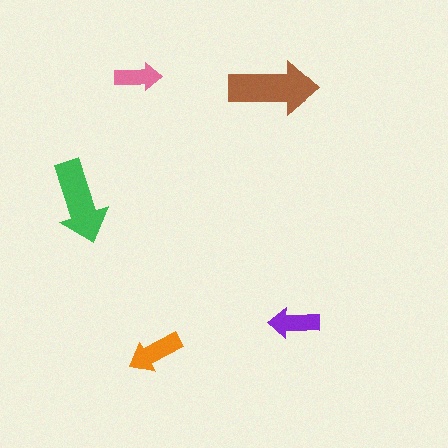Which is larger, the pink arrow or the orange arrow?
The orange one.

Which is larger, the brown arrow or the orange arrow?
The brown one.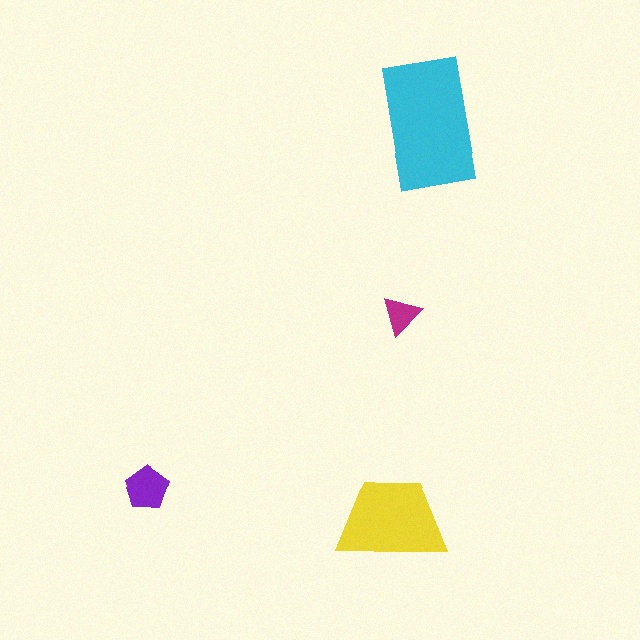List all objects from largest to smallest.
The cyan rectangle, the yellow trapezoid, the purple pentagon, the magenta triangle.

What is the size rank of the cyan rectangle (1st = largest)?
1st.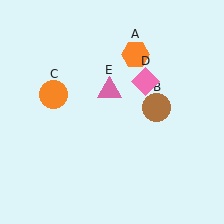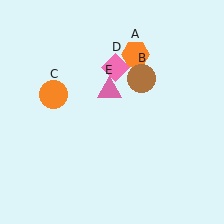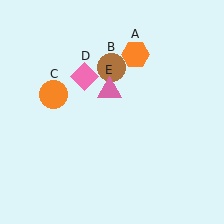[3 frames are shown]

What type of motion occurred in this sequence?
The brown circle (object B), pink diamond (object D) rotated counterclockwise around the center of the scene.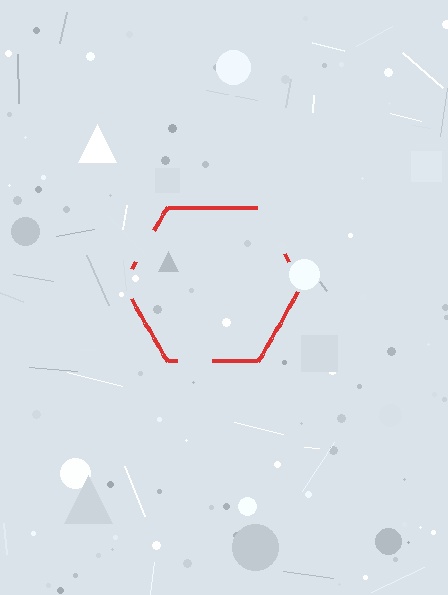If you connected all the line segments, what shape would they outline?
They would outline a hexagon.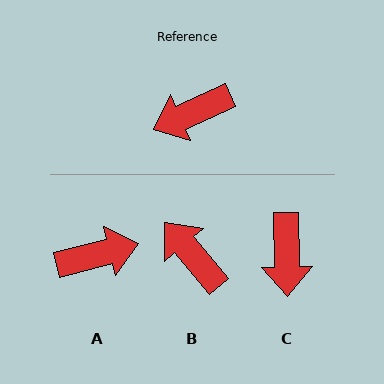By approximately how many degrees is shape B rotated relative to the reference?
Approximately 74 degrees clockwise.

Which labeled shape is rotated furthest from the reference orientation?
A, about 171 degrees away.